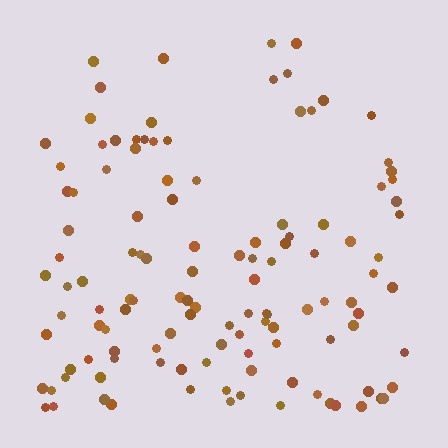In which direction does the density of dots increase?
From top to bottom, with the bottom side densest.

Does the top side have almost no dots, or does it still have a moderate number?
Still a moderate number, just noticeably fewer than the bottom.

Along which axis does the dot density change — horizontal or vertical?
Vertical.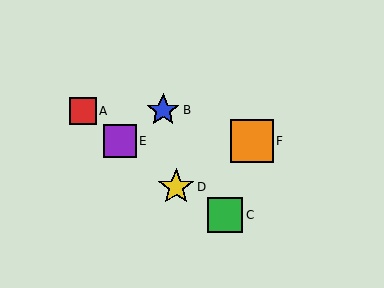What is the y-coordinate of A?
Object A is at y≈111.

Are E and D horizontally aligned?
No, E is at y≈141 and D is at y≈187.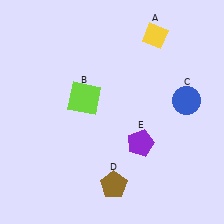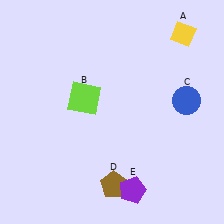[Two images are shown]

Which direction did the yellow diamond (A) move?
The yellow diamond (A) moved right.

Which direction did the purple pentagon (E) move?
The purple pentagon (E) moved down.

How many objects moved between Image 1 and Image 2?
2 objects moved between the two images.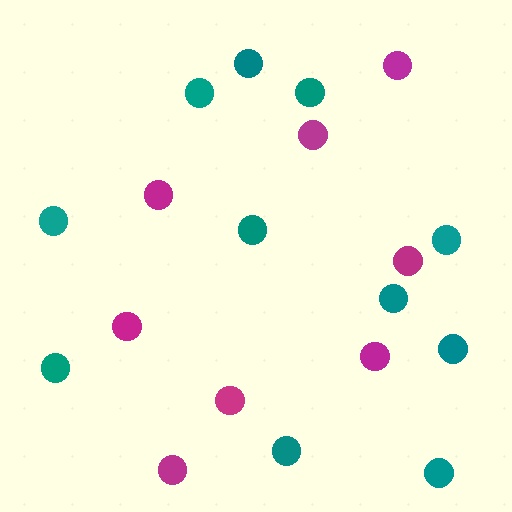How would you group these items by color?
There are 2 groups: one group of magenta circles (8) and one group of teal circles (11).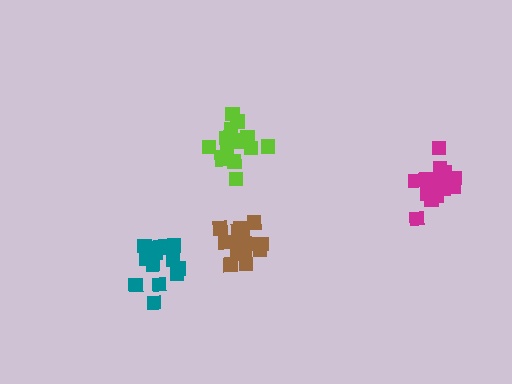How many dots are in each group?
Group 1: 17 dots, Group 2: 16 dots, Group 3: 17 dots, Group 4: 15 dots (65 total).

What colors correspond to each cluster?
The clusters are colored: magenta, teal, brown, lime.